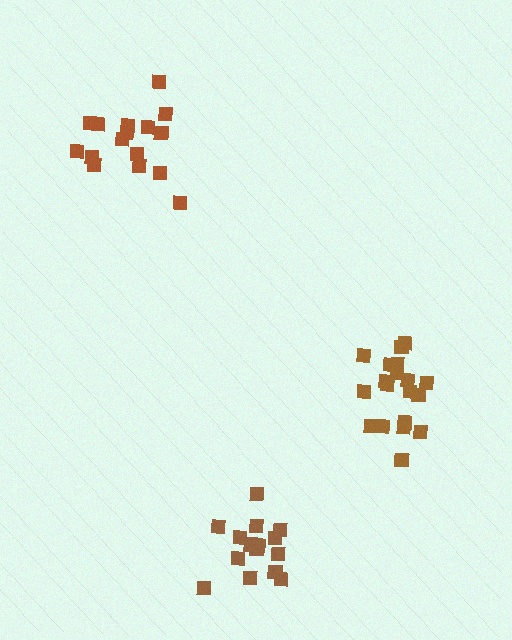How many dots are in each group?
Group 1: 19 dots, Group 2: 16 dots, Group 3: 16 dots (51 total).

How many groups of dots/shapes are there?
There are 3 groups.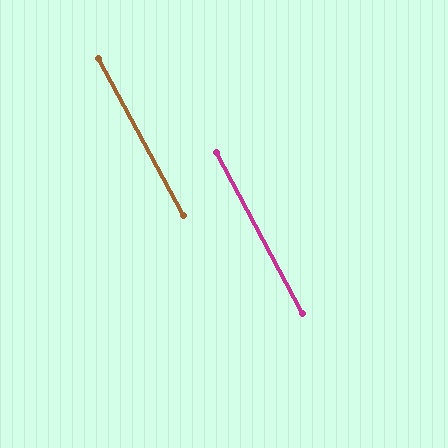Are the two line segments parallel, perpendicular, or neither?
Parallel — their directions differ by only 0.6°.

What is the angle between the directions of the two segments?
Approximately 1 degree.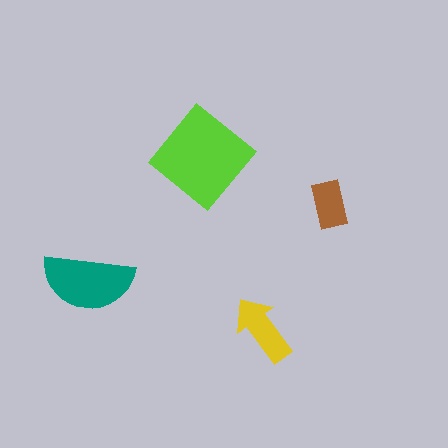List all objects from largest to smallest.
The lime diamond, the teal semicircle, the yellow arrow, the brown rectangle.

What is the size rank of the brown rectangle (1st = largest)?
4th.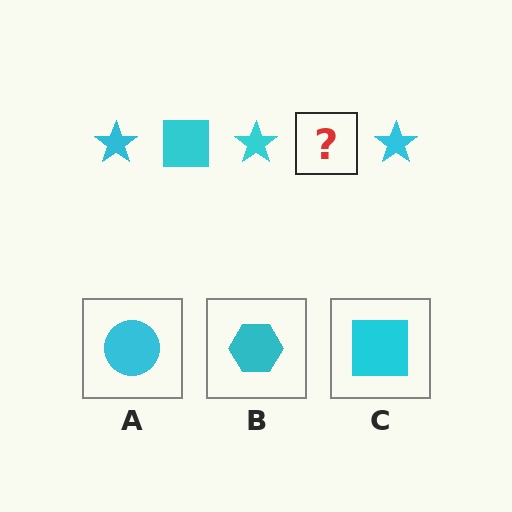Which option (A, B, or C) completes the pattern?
C.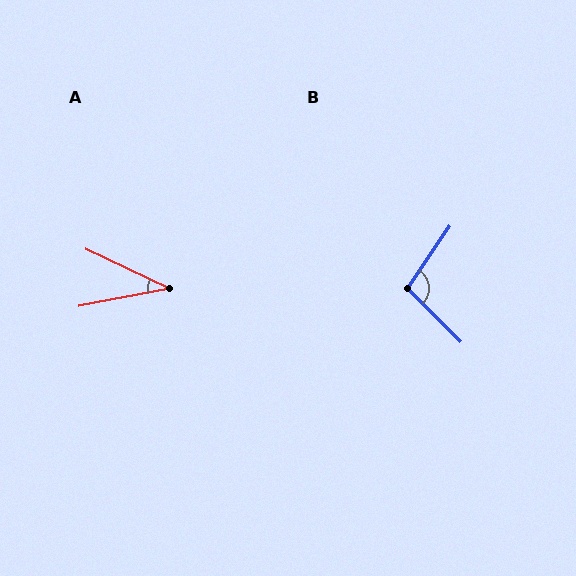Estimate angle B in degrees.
Approximately 100 degrees.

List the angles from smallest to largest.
A (36°), B (100°).